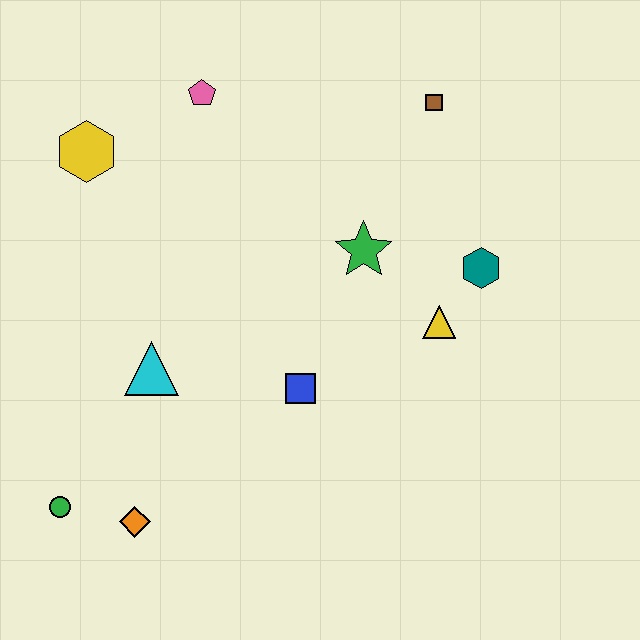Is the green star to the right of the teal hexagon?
No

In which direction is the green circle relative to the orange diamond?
The green circle is to the left of the orange diamond.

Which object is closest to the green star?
The yellow triangle is closest to the green star.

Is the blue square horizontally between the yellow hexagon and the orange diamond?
No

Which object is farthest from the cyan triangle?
The brown square is farthest from the cyan triangle.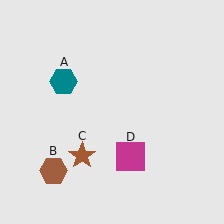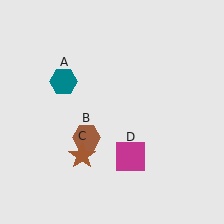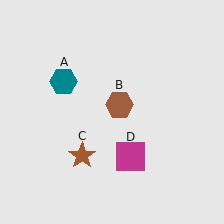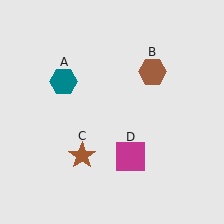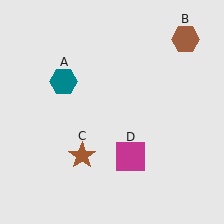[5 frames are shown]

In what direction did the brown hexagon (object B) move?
The brown hexagon (object B) moved up and to the right.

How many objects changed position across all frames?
1 object changed position: brown hexagon (object B).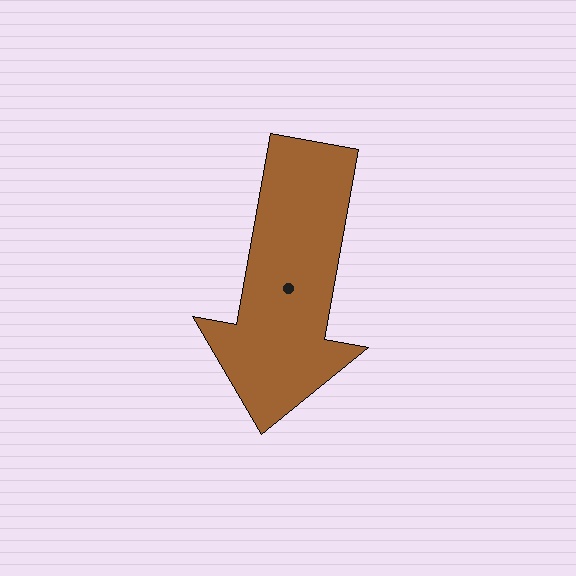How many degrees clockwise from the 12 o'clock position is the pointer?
Approximately 190 degrees.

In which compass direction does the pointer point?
South.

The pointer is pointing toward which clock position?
Roughly 6 o'clock.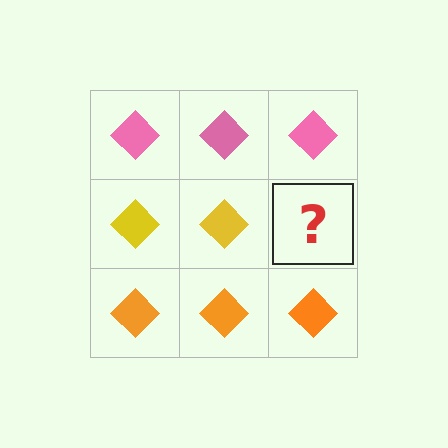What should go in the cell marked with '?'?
The missing cell should contain a yellow diamond.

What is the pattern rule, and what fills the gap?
The rule is that each row has a consistent color. The gap should be filled with a yellow diamond.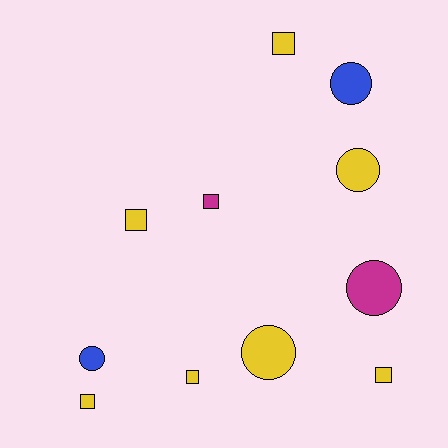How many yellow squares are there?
There are 5 yellow squares.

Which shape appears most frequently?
Square, with 6 objects.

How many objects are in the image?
There are 11 objects.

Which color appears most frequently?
Yellow, with 7 objects.